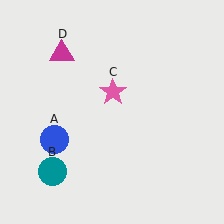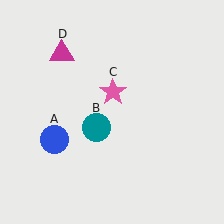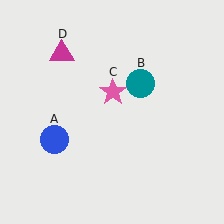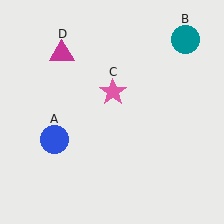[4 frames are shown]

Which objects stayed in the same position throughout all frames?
Blue circle (object A) and pink star (object C) and magenta triangle (object D) remained stationary.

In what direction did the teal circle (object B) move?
The teal circle (object B) moved up and to the right.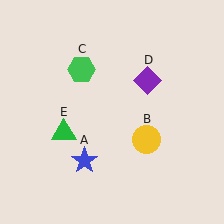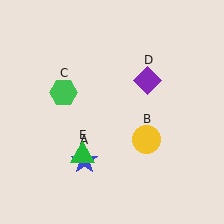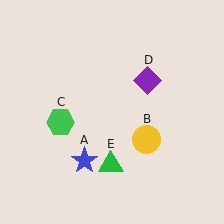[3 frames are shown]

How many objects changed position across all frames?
2 objects changed position: green hexagon (object C), green triangle (object E).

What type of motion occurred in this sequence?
The green hexagon (object C), green triangle (object E) rotated counterclockwise around the center of the scene.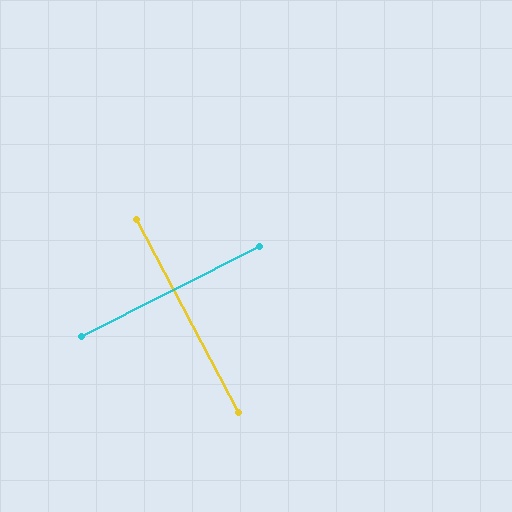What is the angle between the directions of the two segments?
Approximately 89 degrees.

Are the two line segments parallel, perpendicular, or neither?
Perpendicular — they meet at approximately 89°.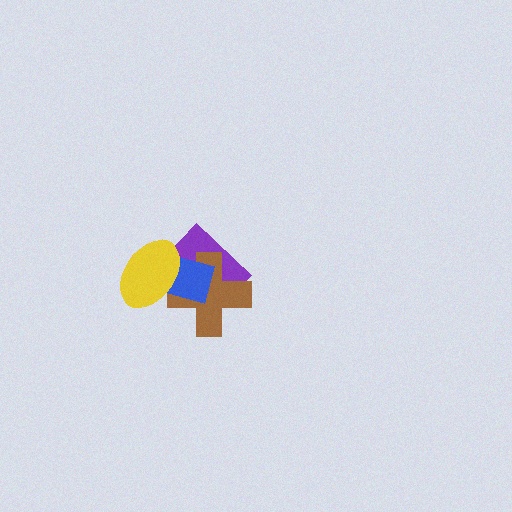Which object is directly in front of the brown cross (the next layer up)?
The blue rectangle is directly in front of the brown cross.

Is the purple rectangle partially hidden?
Yes, it is partially covered by another shape.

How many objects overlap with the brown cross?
3 objects overlap with the brown cross.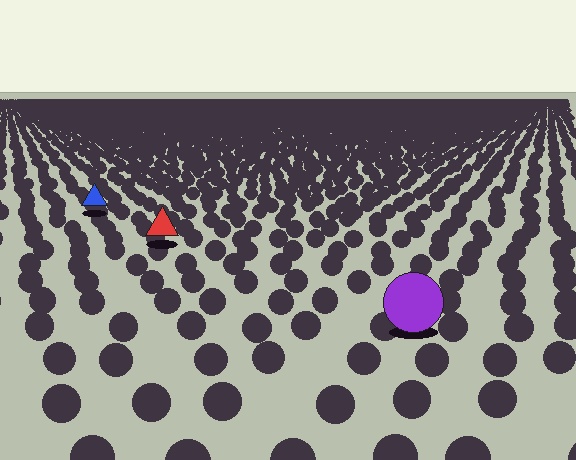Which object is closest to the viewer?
The purple circle is closest. The texture marks near it are larger and more spread out.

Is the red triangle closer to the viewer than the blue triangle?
Yes. The red triangle is closer — you can tell from the texture gradient: the ground texture is coarser near it.